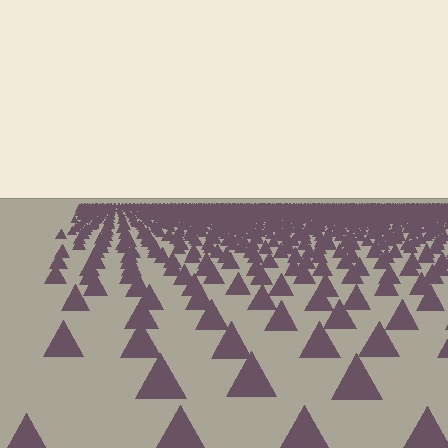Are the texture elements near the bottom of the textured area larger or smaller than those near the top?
Larger. Near the bottom, elements are closer to the viewer and appear at a bigger on-screen size.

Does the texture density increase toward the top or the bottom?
Density increases toward the top.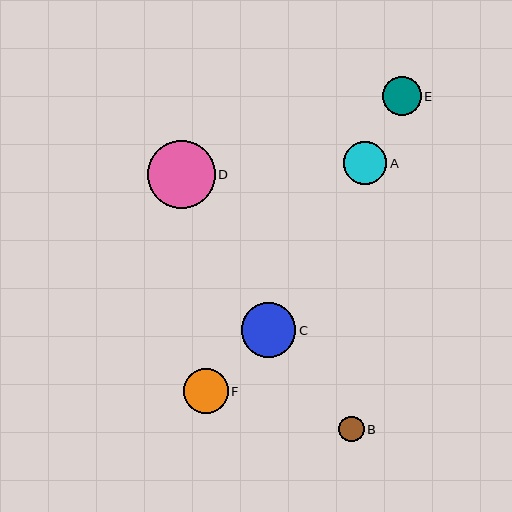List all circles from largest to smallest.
From largest to smallest: D, C, F, A, E, B.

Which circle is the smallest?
Circle B is the smallest with a size of approximately 25 pixels.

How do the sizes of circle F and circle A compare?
Circle F and circle A are approximately the same size.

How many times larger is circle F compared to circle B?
Circle F is approximately 1.8 times the size of circle B.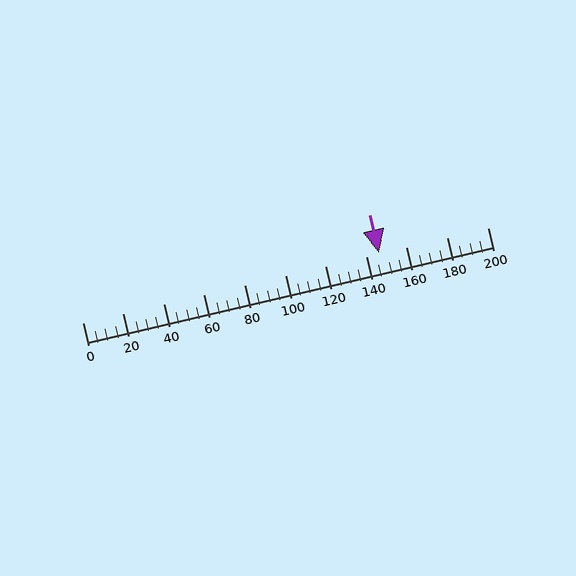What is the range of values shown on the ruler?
The ruler shows values from 0 to 200.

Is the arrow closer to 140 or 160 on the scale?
The arrow is closer to 140.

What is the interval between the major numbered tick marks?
The major tick marks are spaced 20 units apart.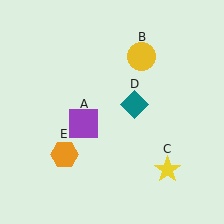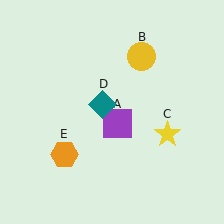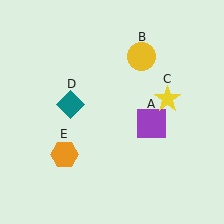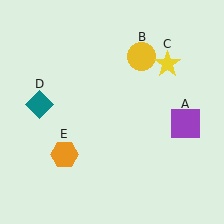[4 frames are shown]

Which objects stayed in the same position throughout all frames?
Yellow circle (object B) and orange hexagon (object E) remained stationary.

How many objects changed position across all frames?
3 objects changed position: purple square (object A), yellow star (object C), teal diamond (object D).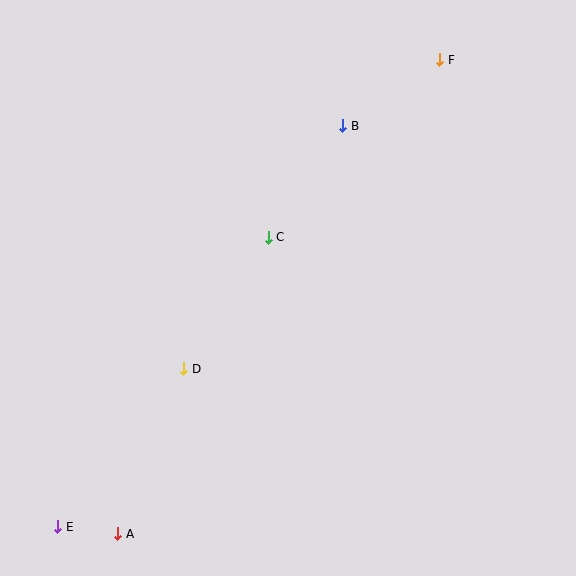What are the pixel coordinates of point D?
Point D is at (184, 369).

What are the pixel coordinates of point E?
Point E is at (58, 527).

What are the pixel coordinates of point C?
Point C is at (268, 237).